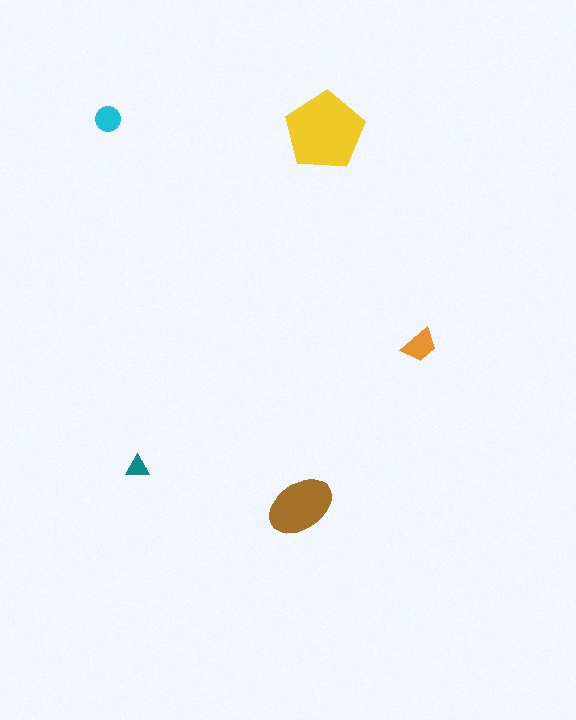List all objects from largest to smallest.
The yellow pentagon, the brown ellipse, the orange trapezoid, the cyan circle, the teal triangle.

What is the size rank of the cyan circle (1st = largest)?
4th.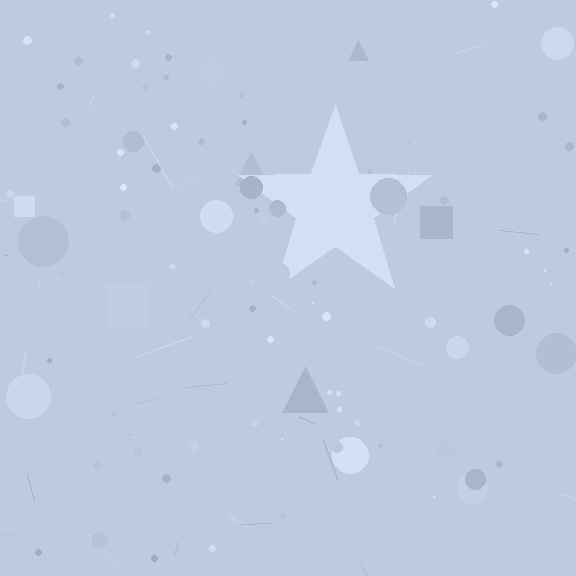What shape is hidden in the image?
A star is hidden in the image.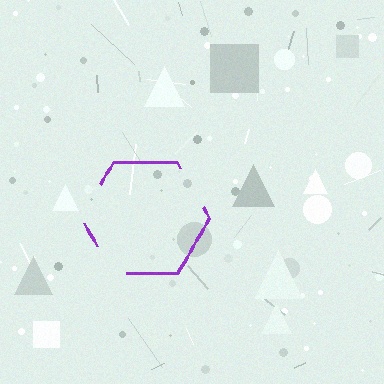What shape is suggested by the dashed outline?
The dashed outline suggests a hexagon.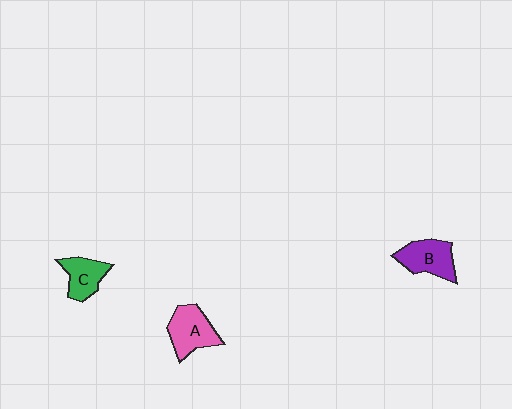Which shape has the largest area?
Shape A (pink).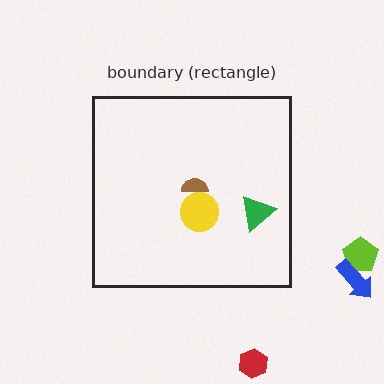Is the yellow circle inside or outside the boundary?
Inside.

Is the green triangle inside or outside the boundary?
Inside.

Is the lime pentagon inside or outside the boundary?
Outside.